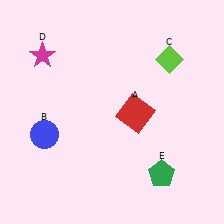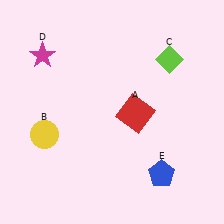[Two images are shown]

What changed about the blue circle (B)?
In Image 1, B is blue. In Image 2, it changed to yellow.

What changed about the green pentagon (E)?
In Image 1, E is green. In Image 2, it changed to blue.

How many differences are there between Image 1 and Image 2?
There are 2 differences between the two images.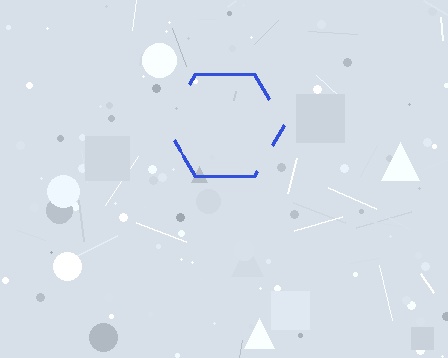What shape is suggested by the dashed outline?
The dashed outline suggests a hexagon.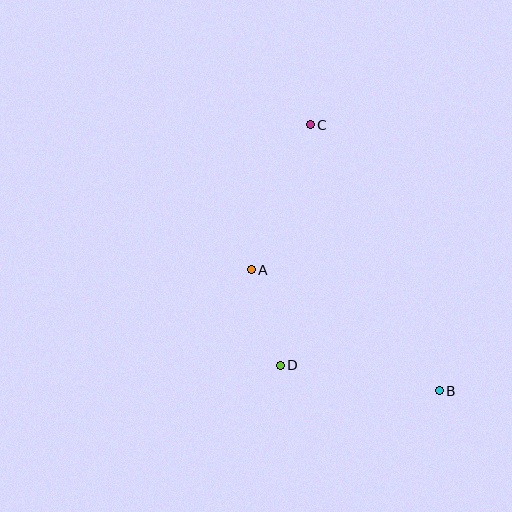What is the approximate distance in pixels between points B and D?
The distance between B and D is approximately 161 pixels.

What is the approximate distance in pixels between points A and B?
The distance between A and B is approximately 223 pixels.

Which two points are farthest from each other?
Points B and C are farthest from each other.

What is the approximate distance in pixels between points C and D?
The distance between C and D is approximately 242 pixels.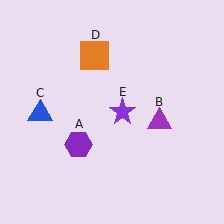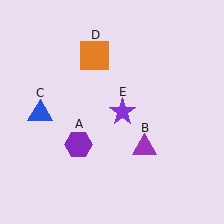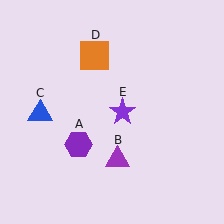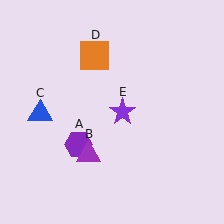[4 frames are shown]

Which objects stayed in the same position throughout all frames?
Purple hexagon (object A) and blue triangle (object C) and orange square (object D) and purple star (object E) remained stationary.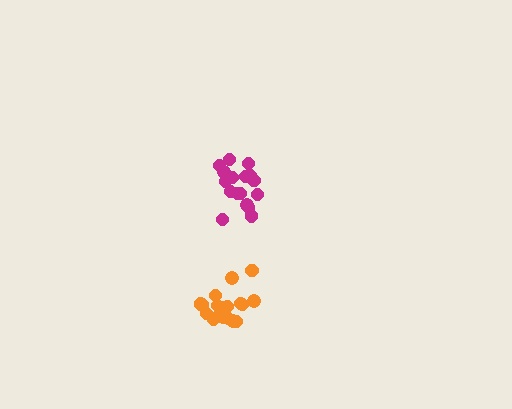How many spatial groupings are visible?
There are 2 spatial groupings.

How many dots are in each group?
Group 1: 19 dots, Group 2: 17 dots (36 total).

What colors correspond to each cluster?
The clusters are colored: orange, magenta.